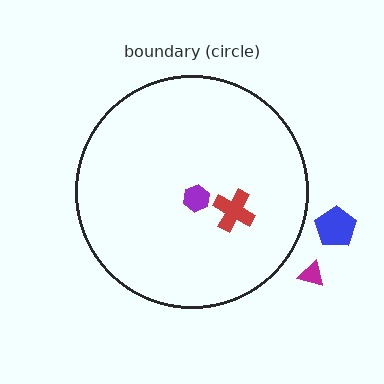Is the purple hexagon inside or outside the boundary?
Inside.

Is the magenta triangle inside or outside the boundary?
Outside.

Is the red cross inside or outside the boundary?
Inside.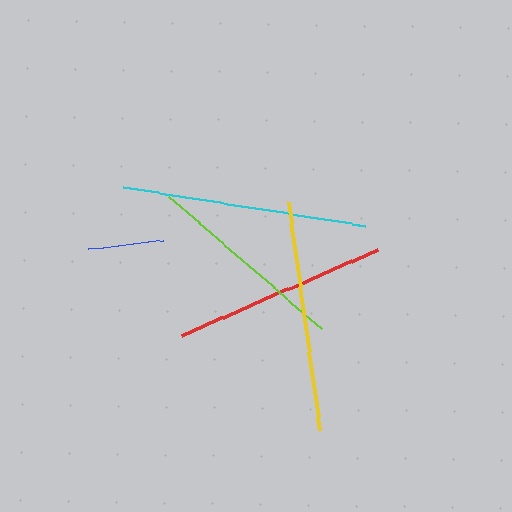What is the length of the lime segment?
The lime segment is approximately 202 pixels long.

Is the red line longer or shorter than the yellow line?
The yellow line is longer than the red line.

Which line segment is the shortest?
The blue line is the shortest at approximately 76 pixels.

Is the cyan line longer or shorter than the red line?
The cyan line is longer than the red line.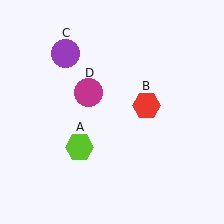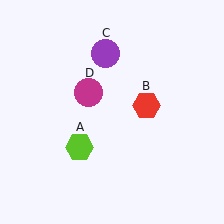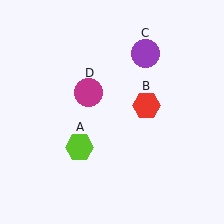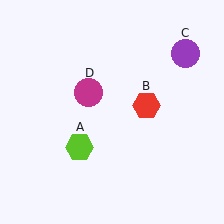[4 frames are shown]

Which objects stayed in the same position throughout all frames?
Lime hexagon (object A) and red hexagon (object B) and magenta circle (object D) remained stationary.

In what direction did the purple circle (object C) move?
The purple circle (object C) moved right.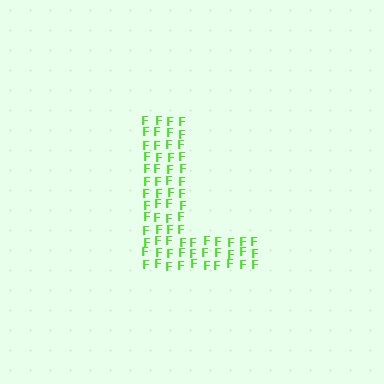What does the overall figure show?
The overall figure shows the letter L.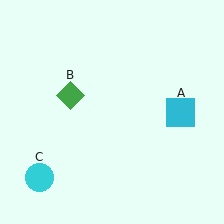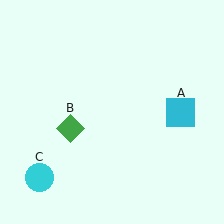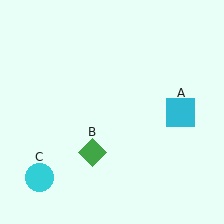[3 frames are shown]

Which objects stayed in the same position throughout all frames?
Cyan square (object A) and cyan circle (object C) remained stationary.